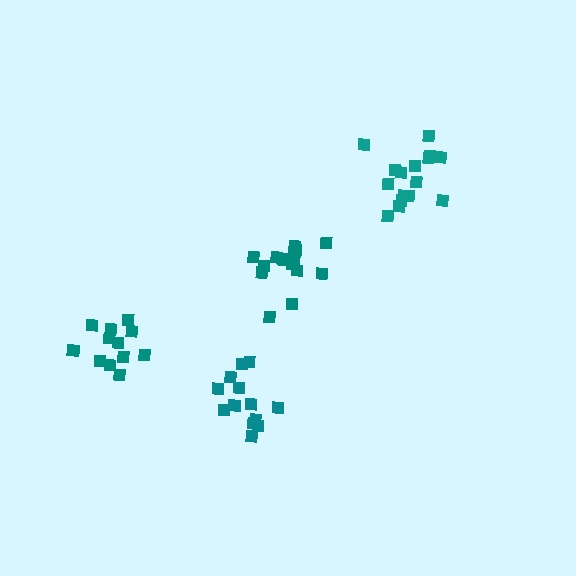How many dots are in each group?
Group 1: 13 dots, Group 2: 16 dots, Group 3: 17 dots, Group 4: 12 dots (58 total).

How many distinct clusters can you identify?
There are 4 distinct clusters.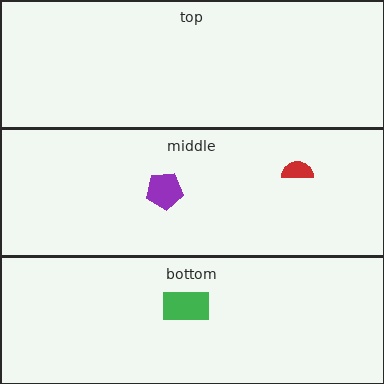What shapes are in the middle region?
The red semicircle, the purple pentagon.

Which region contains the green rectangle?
The bottom region.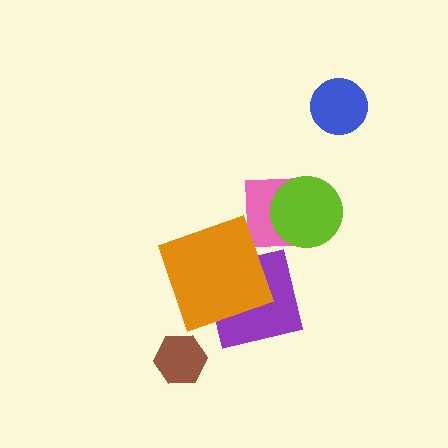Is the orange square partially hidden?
No, no other shape covers it.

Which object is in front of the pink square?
The lime circle is in front of the pink square.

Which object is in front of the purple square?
The orange square is in front of the purple square.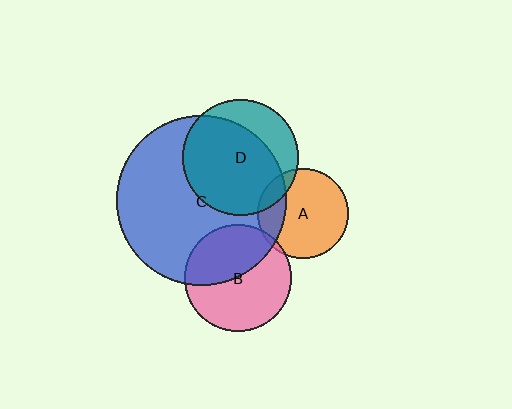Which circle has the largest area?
Circle C (blue).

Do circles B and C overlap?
Yes.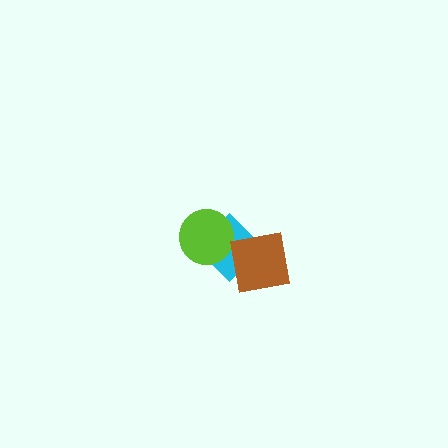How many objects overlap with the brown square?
1 object overlaps with the brown square.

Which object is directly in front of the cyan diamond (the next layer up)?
The lime circle is directly in front of the cyan diamond.